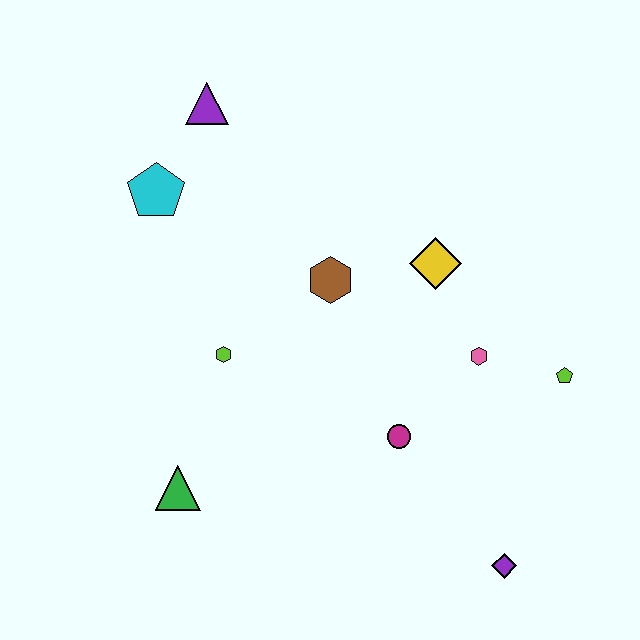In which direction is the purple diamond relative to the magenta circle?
The purple diamond is below the magenta circle.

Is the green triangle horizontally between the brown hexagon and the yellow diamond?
No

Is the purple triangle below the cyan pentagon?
No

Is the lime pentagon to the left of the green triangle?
No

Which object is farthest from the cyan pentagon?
The purple diamond is farthest from the cyan pentagon.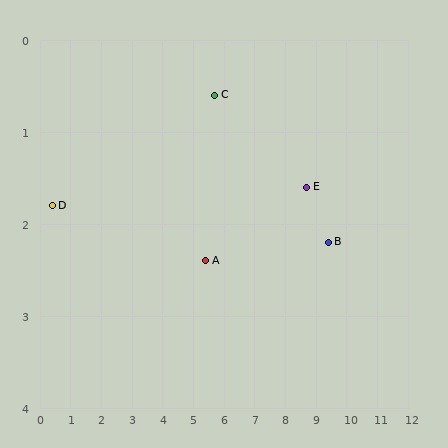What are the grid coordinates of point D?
Point D is at approximately (0.4, 1.8).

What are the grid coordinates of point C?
Point C is at approximately (5.7, 0.6).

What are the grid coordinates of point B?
Point B is at approximately (9.4, 2.2).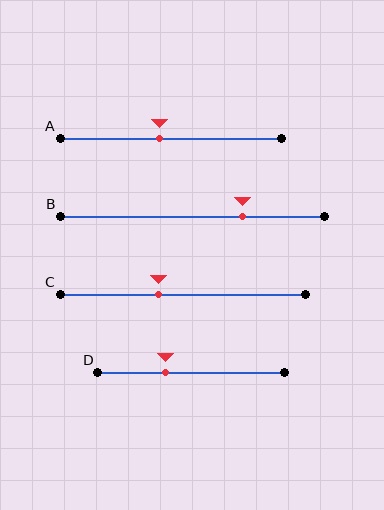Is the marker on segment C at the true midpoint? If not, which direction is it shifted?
No, the marker on segment C is shifted to the left by about 10% of the segment length.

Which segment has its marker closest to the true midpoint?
Segment A has its marker closest to the true midpoint.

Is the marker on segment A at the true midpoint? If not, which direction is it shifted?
No, the marker on segment A is shifted to the left by about 5% of the segment length.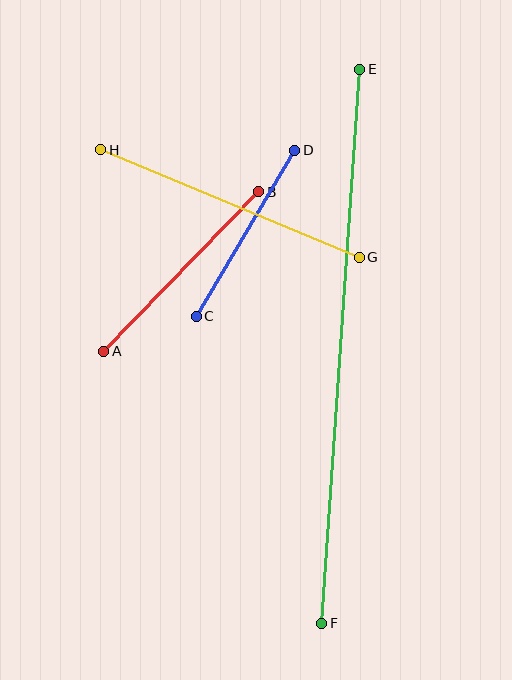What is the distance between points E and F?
The distance is approximately 556 pixels.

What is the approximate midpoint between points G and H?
The midpoint is at approximately (230, 204) pixels.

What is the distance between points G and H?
The distance is approximately 280 pixels.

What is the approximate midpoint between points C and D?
The midpoint is at approximately (245, 233) pixels.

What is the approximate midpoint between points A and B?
The midpoint is at approximately (181, 272) pixels.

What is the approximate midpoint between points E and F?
The midpoint is at approximately (341, 346) pixels.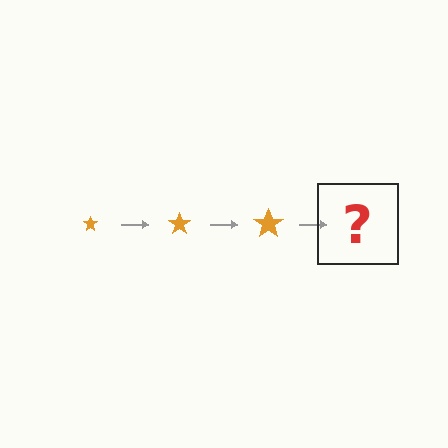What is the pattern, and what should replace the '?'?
The pattern is that the star gets progressively larger each step. The '?' should be an orange star, larger than the previous one.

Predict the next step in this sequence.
The next step is an orange star, larger than the previous one.